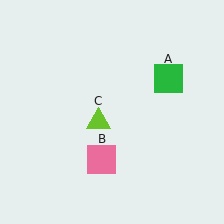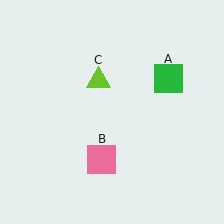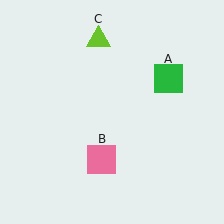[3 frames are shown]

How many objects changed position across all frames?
1 object changed position: lime triangle (object C).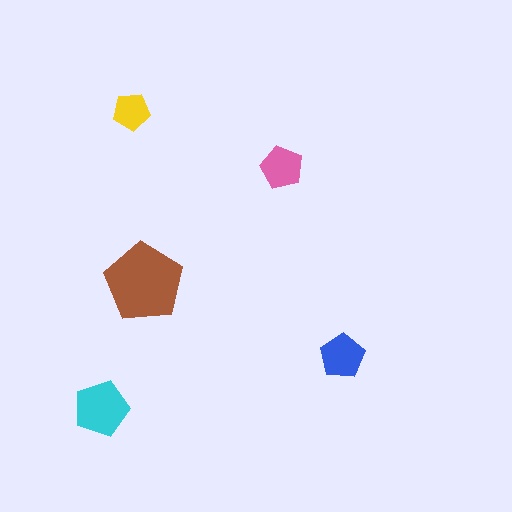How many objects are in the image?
There are 5 objects in the image.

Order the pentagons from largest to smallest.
the brown one, the cyan one, the blue one, the pink one, the yellow one.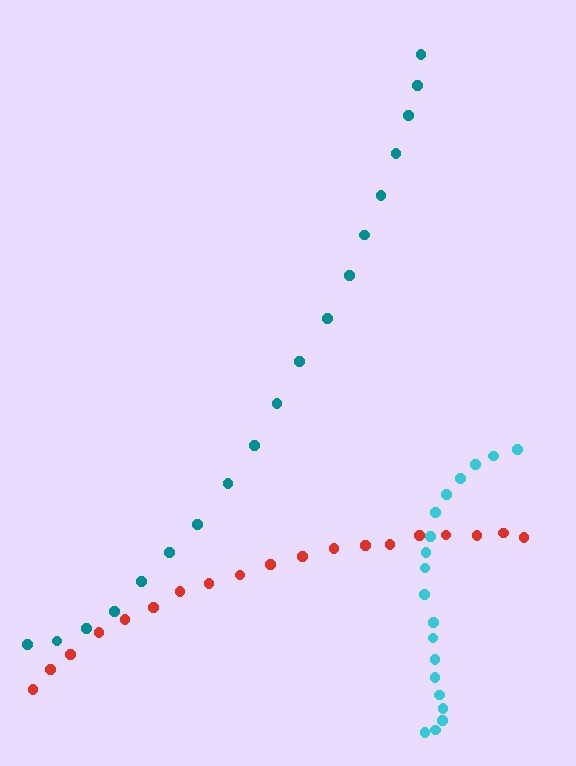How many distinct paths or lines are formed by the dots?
There are 3 distinct paths.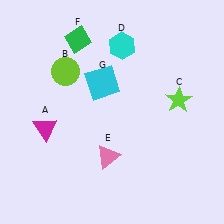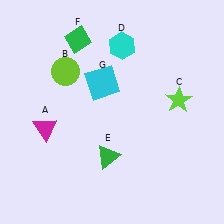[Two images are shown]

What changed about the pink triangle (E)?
In Image 1, E is pink. In Image 2, it changed to green.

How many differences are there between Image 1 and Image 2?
There is 1 difference between the two images.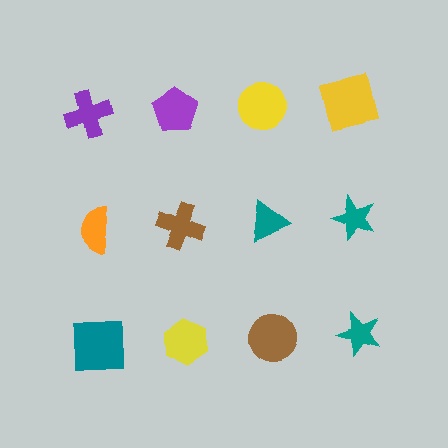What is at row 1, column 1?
A purple cross.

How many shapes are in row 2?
4 shapes.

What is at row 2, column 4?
A teal star.